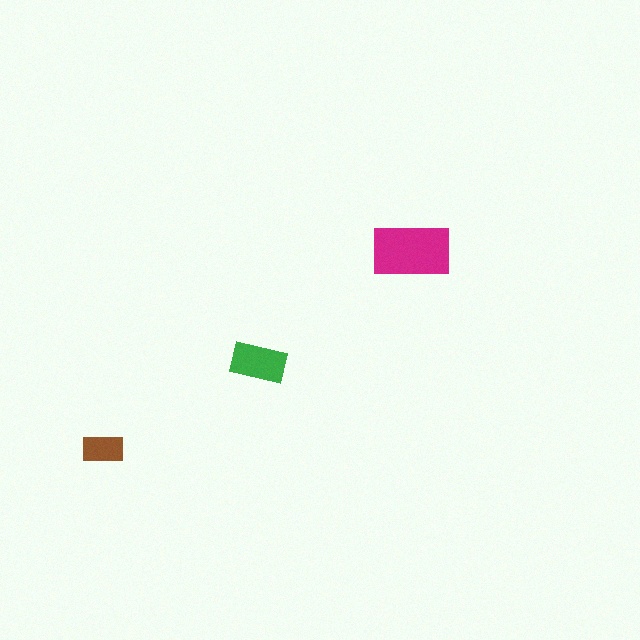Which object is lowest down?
The brown rectangle is bottommost.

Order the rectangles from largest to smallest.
the magenta one, the green one, the brown one.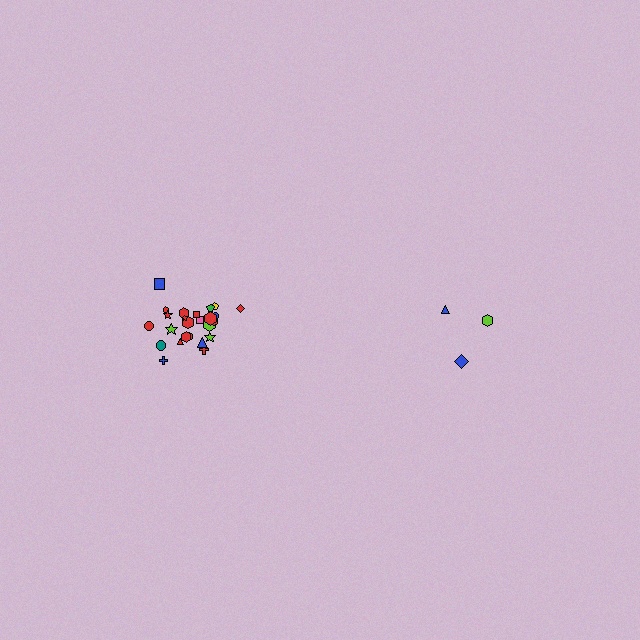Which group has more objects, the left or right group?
The left group.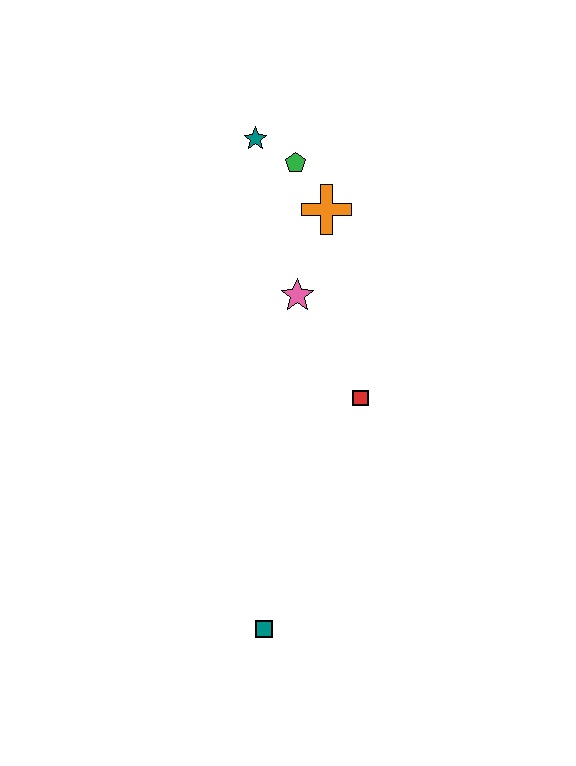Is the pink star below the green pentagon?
Yes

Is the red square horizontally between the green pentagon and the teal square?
No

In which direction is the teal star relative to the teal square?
The teal star is above the teal square.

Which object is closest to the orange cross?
The green pentagon is closest to the orange cross.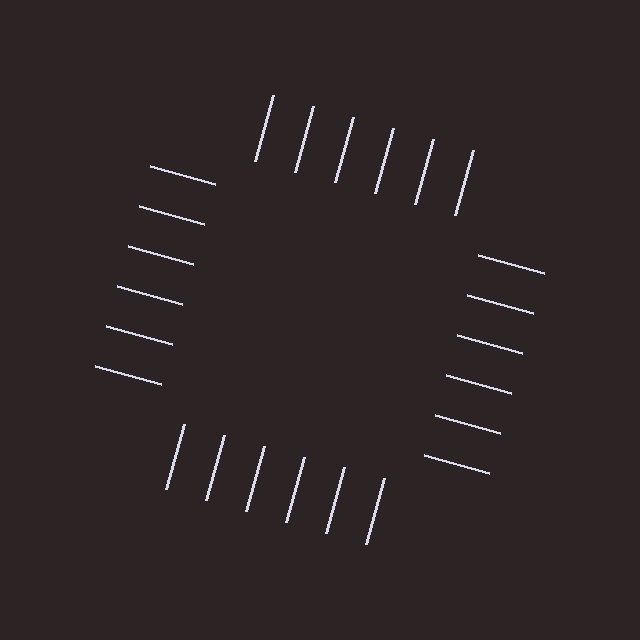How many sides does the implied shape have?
4 sides — the line-ends trace a square.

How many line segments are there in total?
24 — 6 along each of the 4 edges.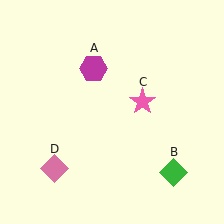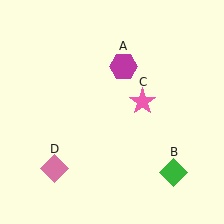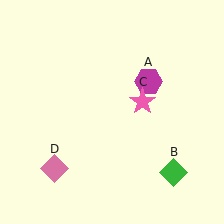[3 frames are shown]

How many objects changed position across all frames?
1 object changed position: magenta hexagon (object A).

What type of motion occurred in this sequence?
The magenta hexagon (object A) rotated clockwise around the center of the scene.